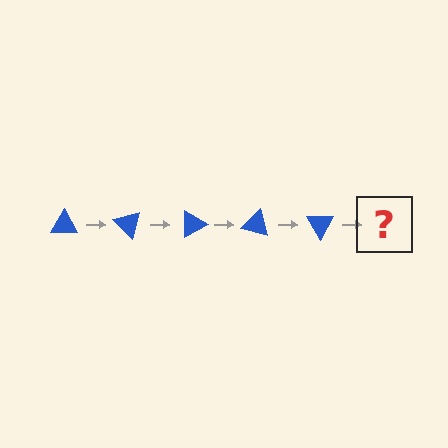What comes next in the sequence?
The next element should be a blue triangle rotated 225 degrees.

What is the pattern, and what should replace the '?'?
The pattern is that the triangle rotates 45 degrees each step. The '?' should be a blue triangle rotated 225 degrees.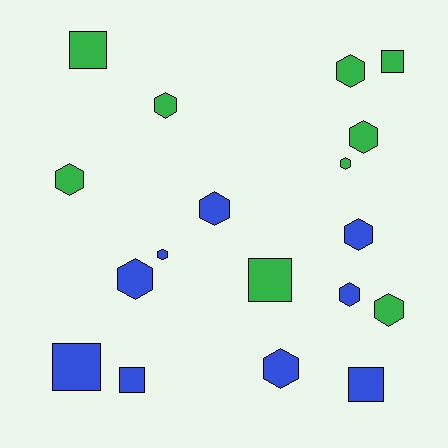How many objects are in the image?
There are 18 objects.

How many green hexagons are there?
There are 6 green hexagons.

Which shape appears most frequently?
Hexagon, with 12 objects.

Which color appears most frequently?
Green, with 9 objects.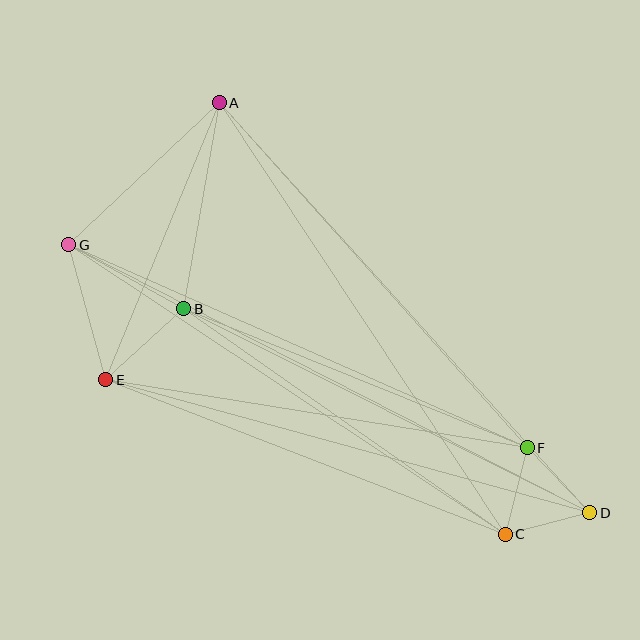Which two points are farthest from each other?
Points D and G are farthest from each other.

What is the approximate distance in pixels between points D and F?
The distance between D and F is approximately 90 pixels.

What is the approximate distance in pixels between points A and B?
The distance between A and B is approximately 209 pixels.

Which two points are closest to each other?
Points C and D are closest to each other.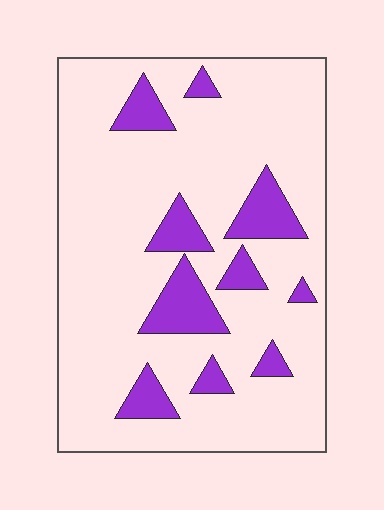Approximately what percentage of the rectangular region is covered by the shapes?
Approximately 15%.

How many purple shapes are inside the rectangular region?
10.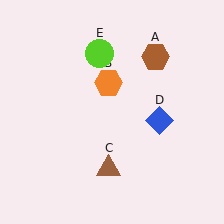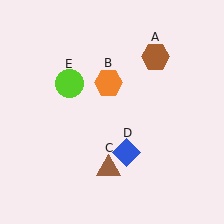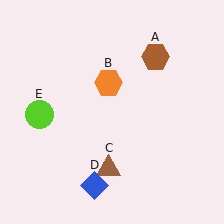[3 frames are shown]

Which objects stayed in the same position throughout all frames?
Brown hexagon (object A) and orange hexagon (object B) and brown triangle (object C) remained stationary.